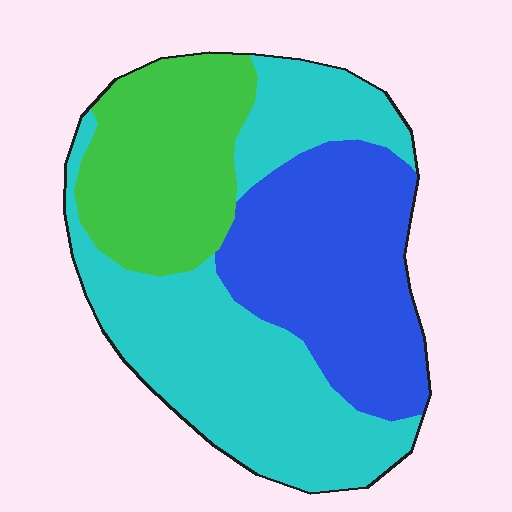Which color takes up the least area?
Green, at roughly 25%.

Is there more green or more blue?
Blue.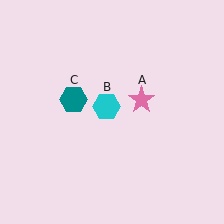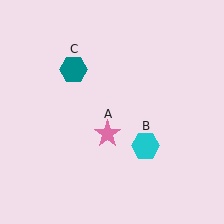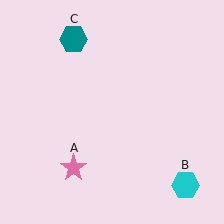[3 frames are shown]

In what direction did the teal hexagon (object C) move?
The teal hexagon (object C) moved up.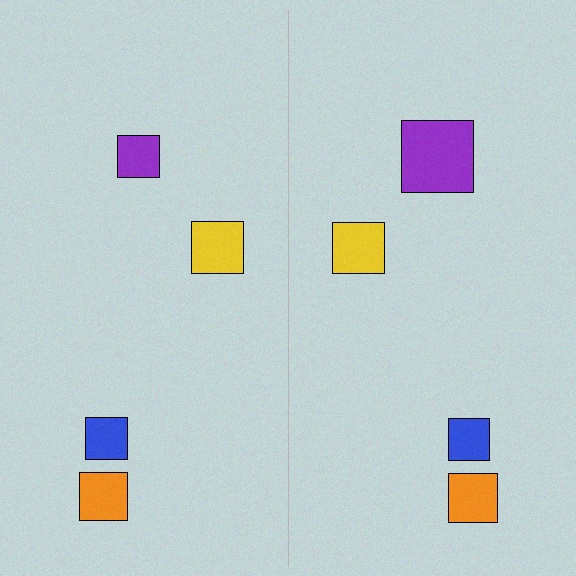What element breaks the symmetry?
The purple square on the right side has a different size than its mirror counterpart.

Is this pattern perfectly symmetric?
No, the pattern is not perfectly symmetric. The purple square on the right side has a different size than its mirror counterpart.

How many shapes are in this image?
There are 8 shapes in this image.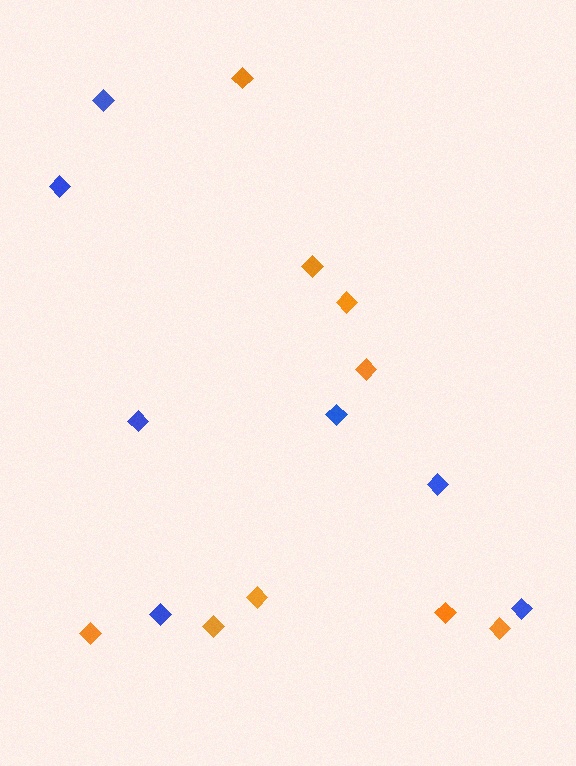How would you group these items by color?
There are 2 groups: one group of blue diamonds (7) and one group of orange diamonds (9).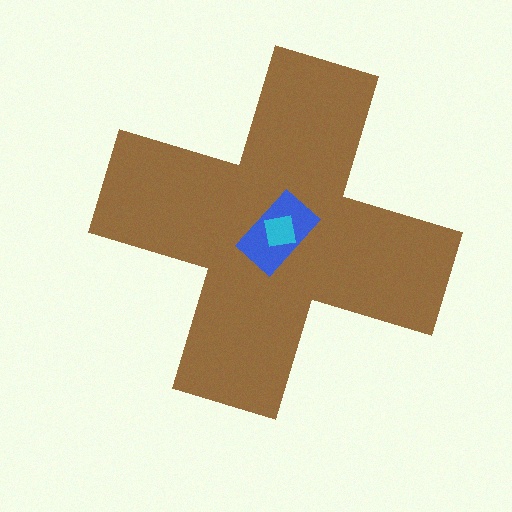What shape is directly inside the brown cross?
The blue rectangle.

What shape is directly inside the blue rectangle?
The cyan square.